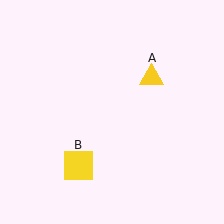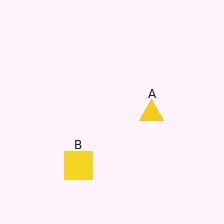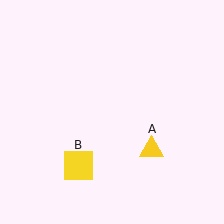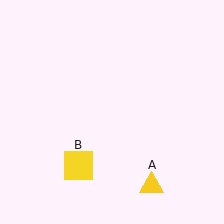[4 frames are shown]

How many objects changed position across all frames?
1 object changed position: yellow triangle (object A).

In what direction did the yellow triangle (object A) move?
The yellow triangle (object A) moved down.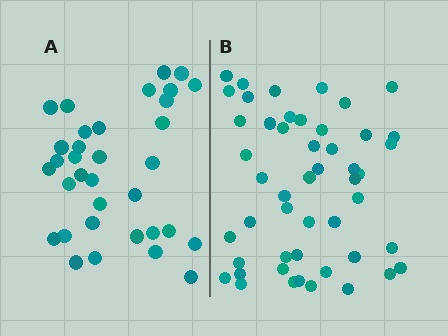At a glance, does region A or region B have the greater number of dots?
Region B (the right region) has more dots.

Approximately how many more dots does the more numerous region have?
Region B has approximately 15 more dots than region A.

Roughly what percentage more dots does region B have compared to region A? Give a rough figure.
About 45% more.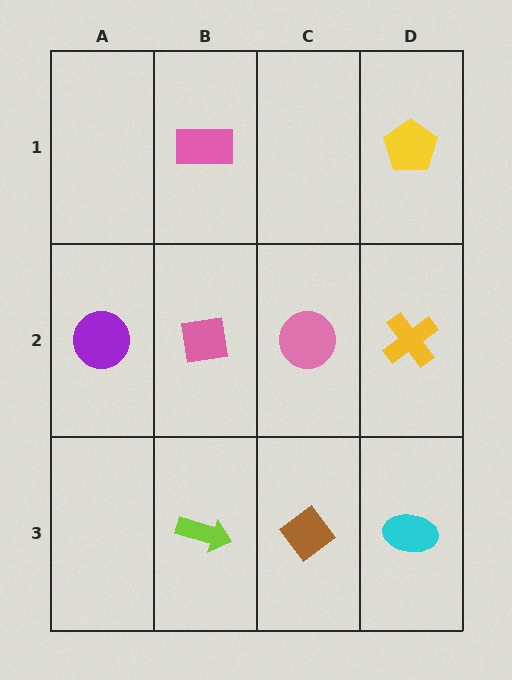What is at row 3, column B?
A lime arrow.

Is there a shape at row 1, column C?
No, that cell is empty.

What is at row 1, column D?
A yellow pentagon.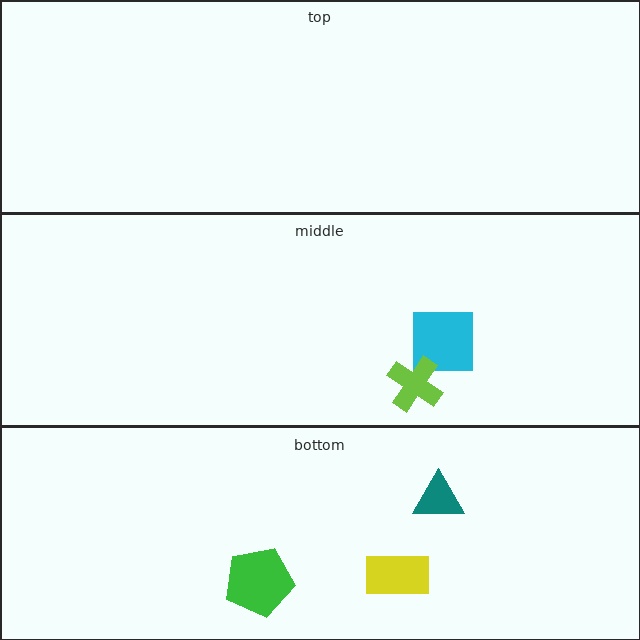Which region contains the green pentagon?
The bottom region.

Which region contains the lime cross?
The middle region.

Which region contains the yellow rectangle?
The bottom region.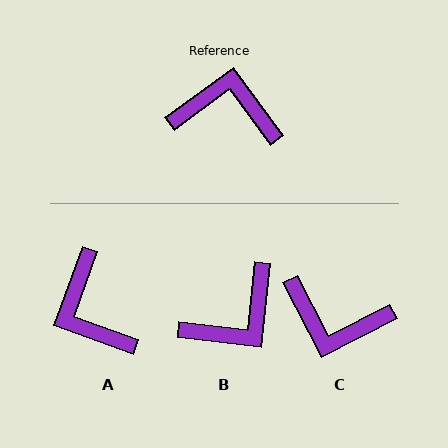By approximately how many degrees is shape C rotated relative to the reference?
Approximately 171 degrees counter-clockwise.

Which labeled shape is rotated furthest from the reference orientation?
C, about 171 degrees away.